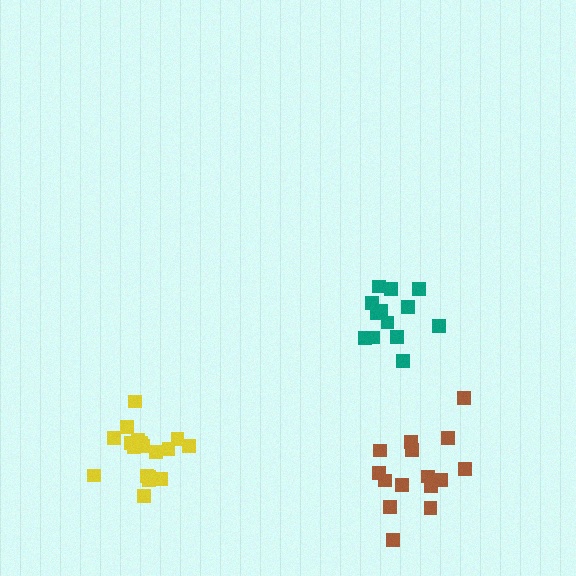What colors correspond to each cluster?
The clusters are colored: teal, brown, yellow.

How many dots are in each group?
Group 1: 13 dots, Group 2: 15 dots, Group 3: 18 dots (46 total).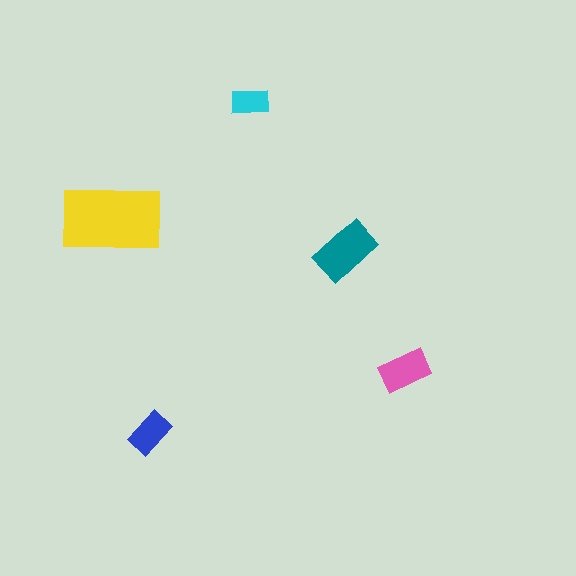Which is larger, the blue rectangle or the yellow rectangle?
The yellow one.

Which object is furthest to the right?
The pink rectangle is rightmost.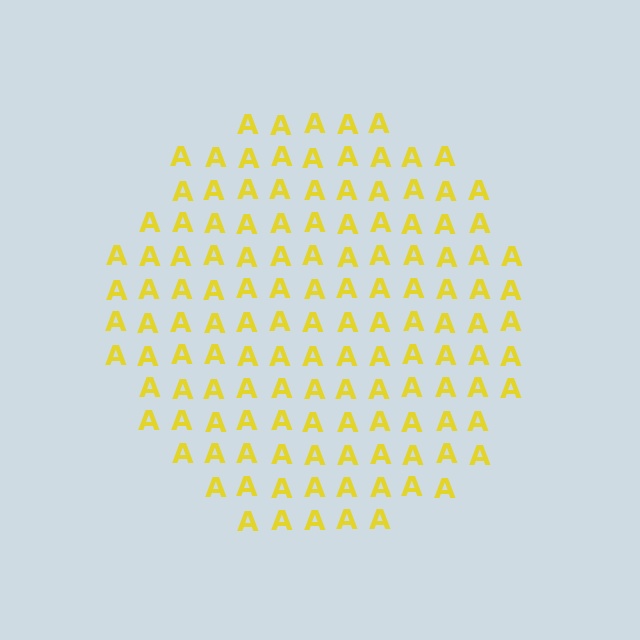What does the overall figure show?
The overall figure shows a circle.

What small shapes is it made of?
It is made of small letter A's.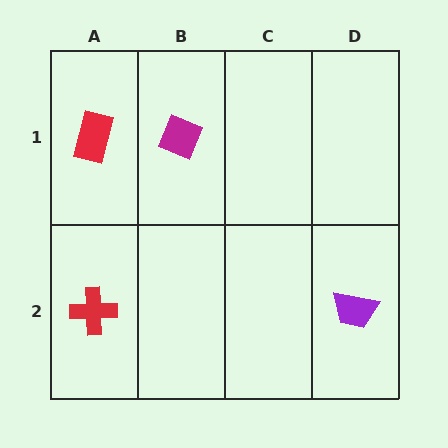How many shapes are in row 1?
2 shapes.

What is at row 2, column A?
A red cross.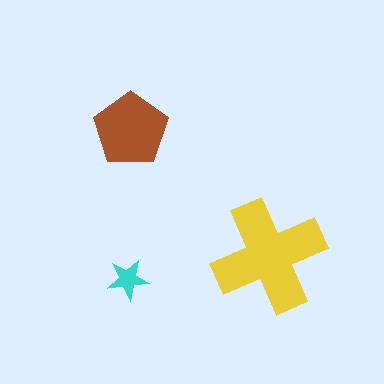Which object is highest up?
The brown pentagon is topmost.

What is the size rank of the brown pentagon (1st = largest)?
2nd.